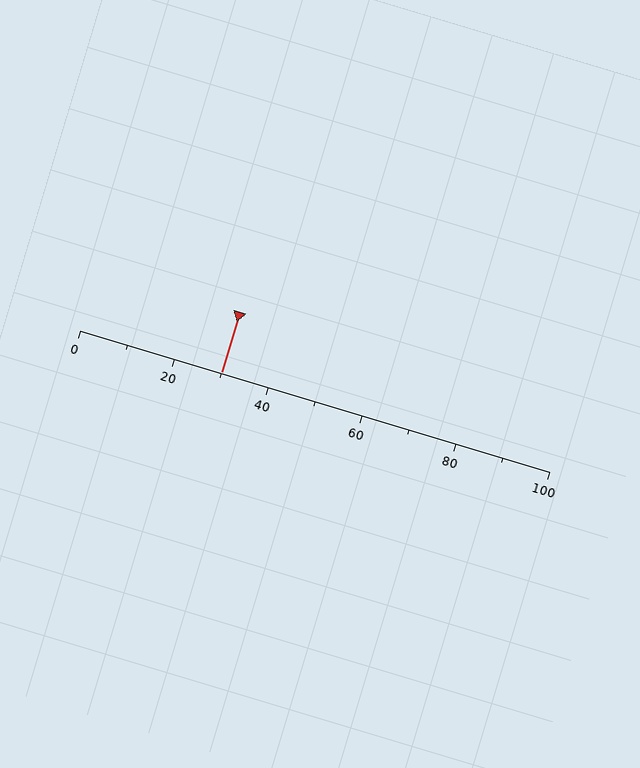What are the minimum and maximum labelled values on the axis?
The axis runs from 0 to 100.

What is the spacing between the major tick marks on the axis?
The major ticks are spaced 20 apart.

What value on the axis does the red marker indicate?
The marker indicates approximately 30.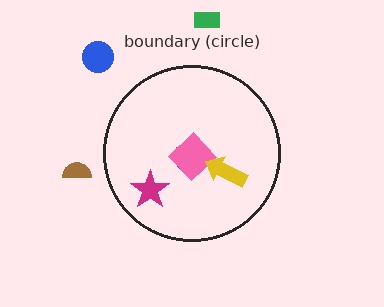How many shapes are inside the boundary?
4 inside, 3 outside.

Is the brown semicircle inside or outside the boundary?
Outside.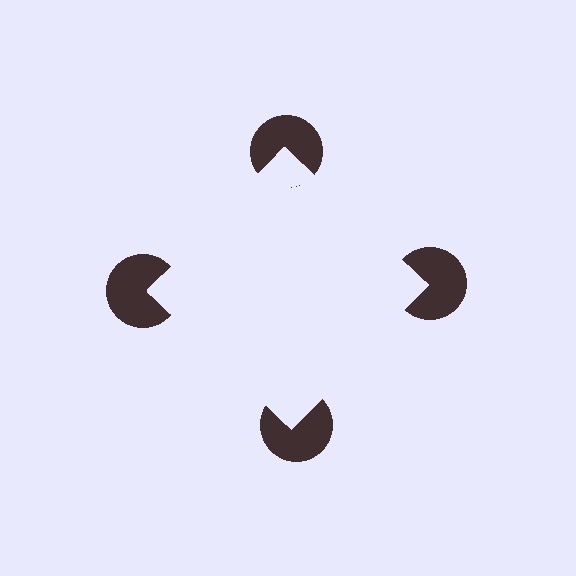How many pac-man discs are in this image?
There are 4 — one at each vertex of the illusory square.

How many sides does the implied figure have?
4 sides.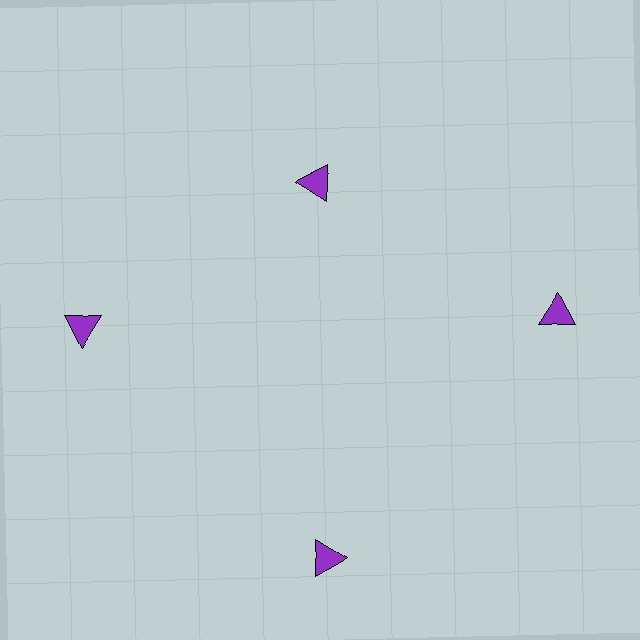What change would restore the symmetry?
The symmetry would be restored by moving it outward, back onto the ring so that all 4 triangles sit at equal angles and equal distance from the center.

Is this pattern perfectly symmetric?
No. The 4 purple triangles are arranged in a ring, but one element near the 12 o'clock position is pulled inward toward the center, breaking the 4-fold rotational symmetry.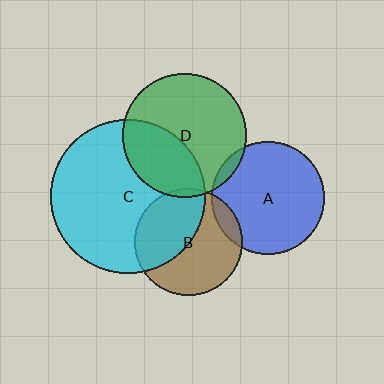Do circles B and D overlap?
Yes.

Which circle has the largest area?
Circle C (cyan).